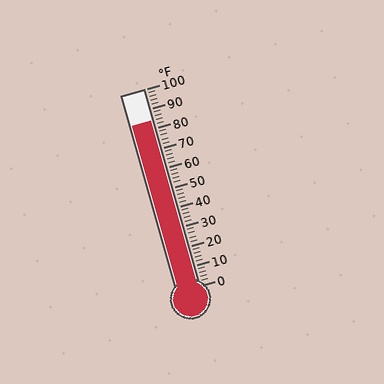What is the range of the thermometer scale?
The thermometer scale ranges from 0°F to 100°F.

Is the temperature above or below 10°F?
The temperature is above 10°F.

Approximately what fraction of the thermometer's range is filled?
The thermometer is filled to approximately 85% of its range.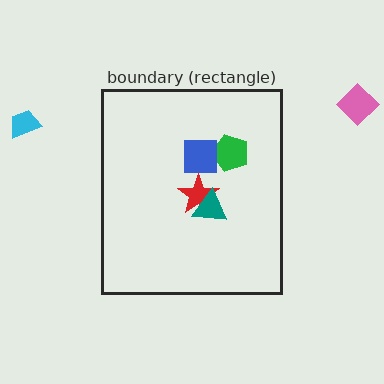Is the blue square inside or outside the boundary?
Inside.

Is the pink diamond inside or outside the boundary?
Outside.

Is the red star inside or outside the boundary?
Inside.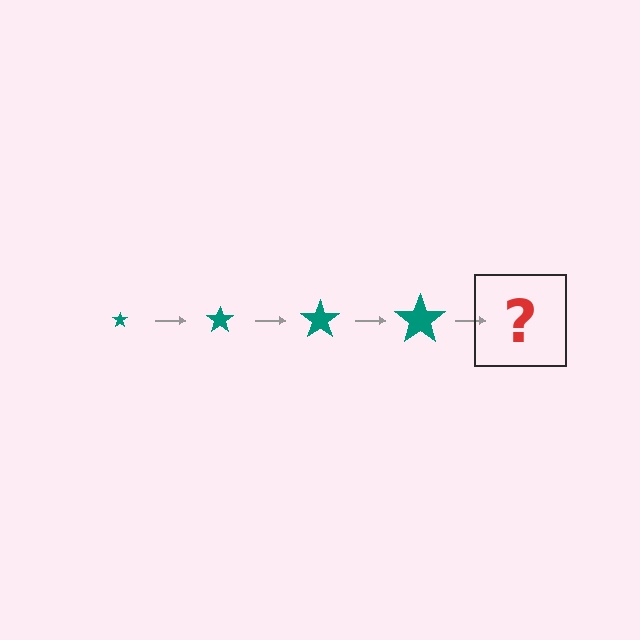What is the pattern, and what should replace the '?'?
The pattern is that the star gets progressively larger each step. The '?' should be a teal star, larger than the previous one.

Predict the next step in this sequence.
The next step is a teal star, larger than the previous one.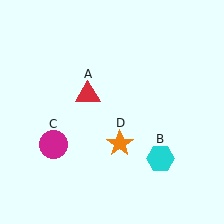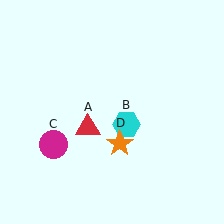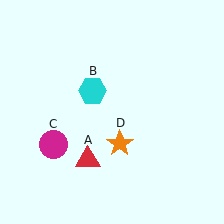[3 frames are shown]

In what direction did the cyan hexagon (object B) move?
The cyan hexagon (object B) moved up and to the left.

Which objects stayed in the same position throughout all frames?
Magenta circle (object C) and orange star (object D) remained stationary.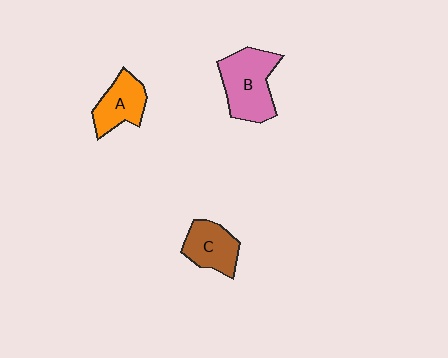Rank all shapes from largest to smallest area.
From largest to smallest: B (pink), C (brown), A (orange).